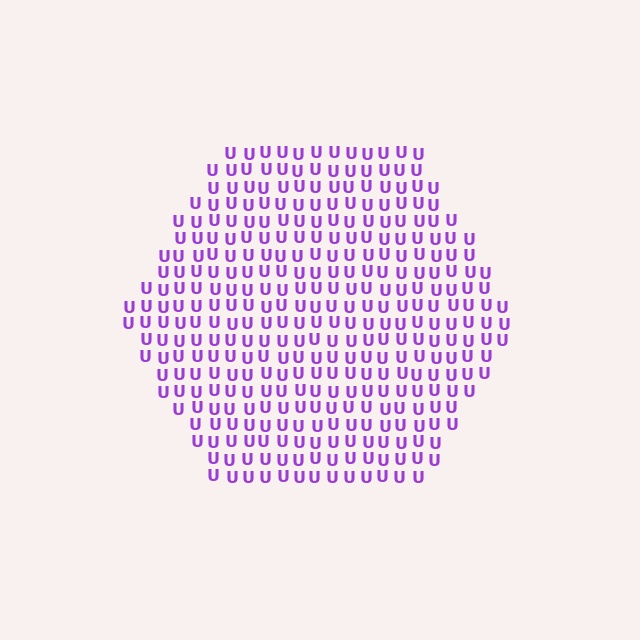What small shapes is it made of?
It is made of small letter U's.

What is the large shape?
The large shape is a hexagon.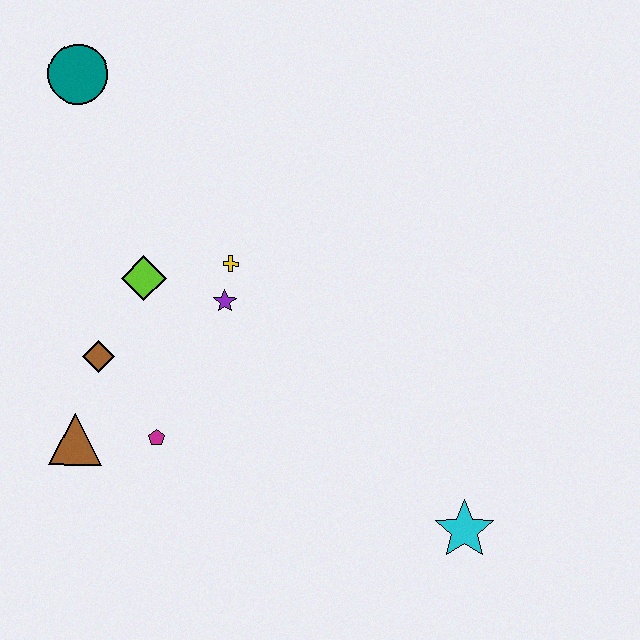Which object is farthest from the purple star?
The cyan star is farthest from the purple star.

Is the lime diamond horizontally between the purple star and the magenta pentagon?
No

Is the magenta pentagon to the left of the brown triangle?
No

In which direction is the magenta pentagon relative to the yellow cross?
The magenta pentagon is below the yellow cross.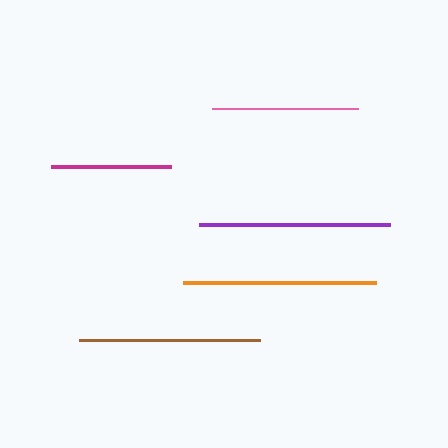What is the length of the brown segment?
The brown segment is approximately 181 pixels long.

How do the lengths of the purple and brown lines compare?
The purple and brown lines are approximately the same length.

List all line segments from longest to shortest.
From longest to shortest: orange, purple, brown, pink, magenta.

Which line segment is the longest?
The orange line is the longest at approximately 193 pixels.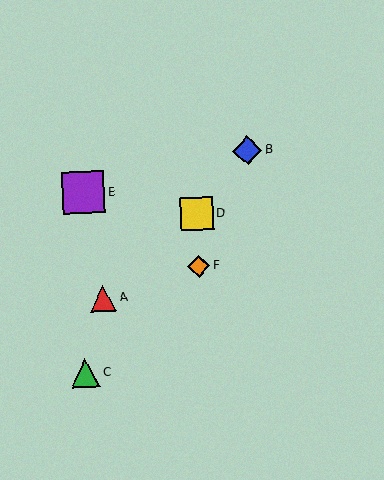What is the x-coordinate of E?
Object E is at x≈83.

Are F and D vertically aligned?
Yes, both are at x≈199.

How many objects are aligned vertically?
2 objects (D, F) are aligned vertically.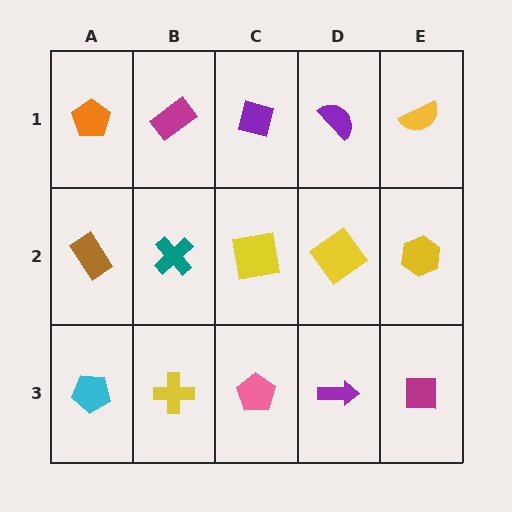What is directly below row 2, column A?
A cyan pentagon.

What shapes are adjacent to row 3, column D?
A yellow diamond (row 2, column D), a pink pentagon (row 3, column C), a magenta square (row 3, column E).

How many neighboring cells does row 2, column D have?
4.